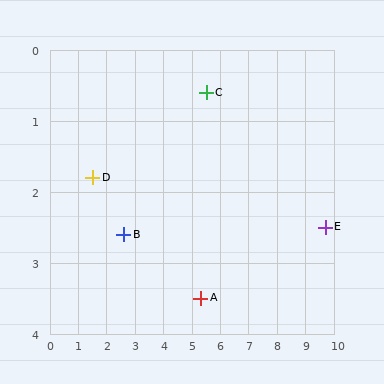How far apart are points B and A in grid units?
Points B and A are about 2.8 grid units apart.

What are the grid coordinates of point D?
Point D is at approximately (1.5, 1.8).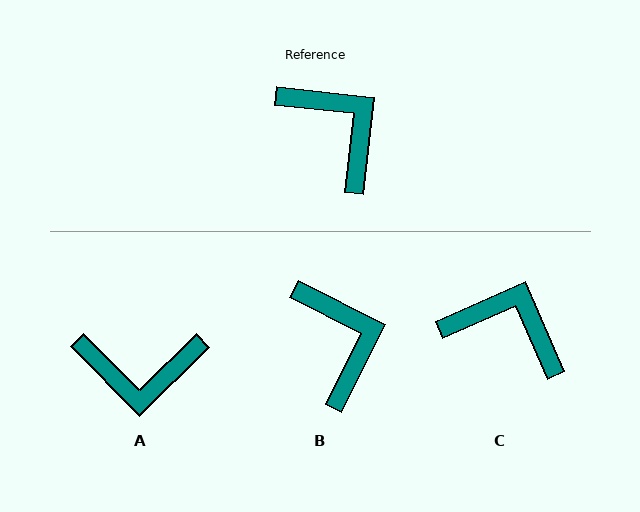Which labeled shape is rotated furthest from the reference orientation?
A, about 129 degrees away.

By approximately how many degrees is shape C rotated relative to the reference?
Approximately 30 degrees counter-clockwise.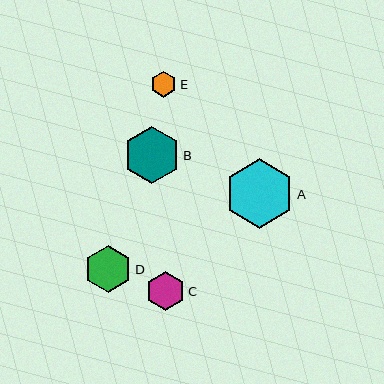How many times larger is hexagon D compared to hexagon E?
Hexagon D is approximately 1.8 times the size of hexagon E.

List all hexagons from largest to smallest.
From largest to smallest: A, B, D, C, E.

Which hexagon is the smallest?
Hexagon E is the smallest with a size of approximately 26 pixels.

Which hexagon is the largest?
Hexagon A is the largest with a size of approximately 70 pixels.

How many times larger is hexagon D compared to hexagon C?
Hexagon D is approximately 1.2 times the size of hexagon C.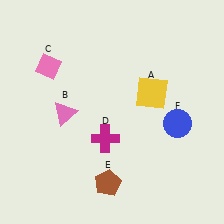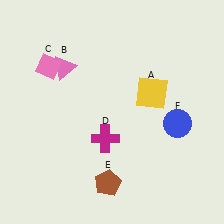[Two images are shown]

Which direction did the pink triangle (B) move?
The pink triangle (B) moved up.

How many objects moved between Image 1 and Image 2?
1 object moved between the two images.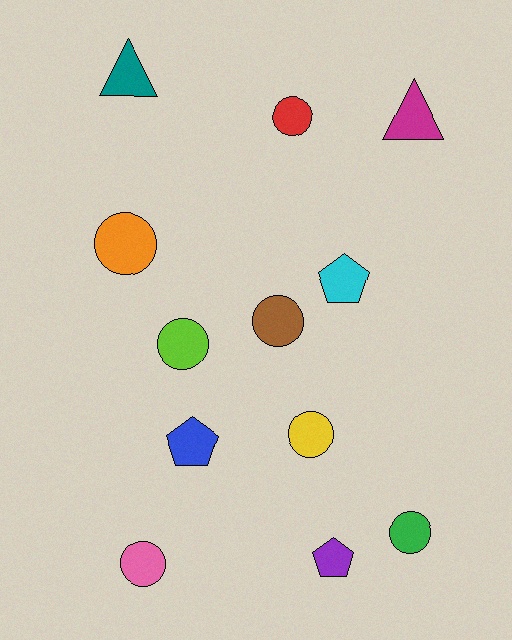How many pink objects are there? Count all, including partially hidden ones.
There is 1 pink object.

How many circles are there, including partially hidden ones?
There are 7 circles.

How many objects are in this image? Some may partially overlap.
There are 12 objects.